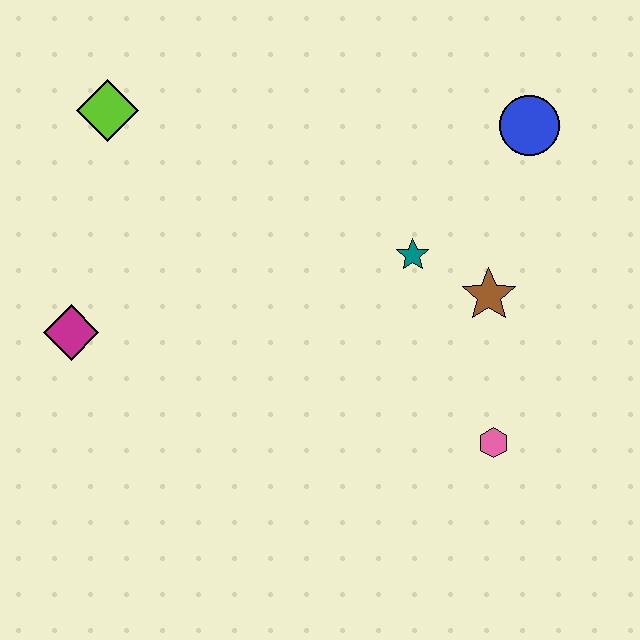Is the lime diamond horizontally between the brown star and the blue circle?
No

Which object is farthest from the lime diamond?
The pink hexagon is farthest from the lime diamond.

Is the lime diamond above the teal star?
Yes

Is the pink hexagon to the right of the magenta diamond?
Yes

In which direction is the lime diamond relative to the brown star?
The lime diamond is to the left of the brown star.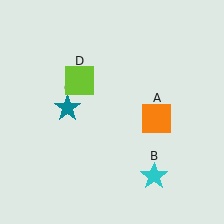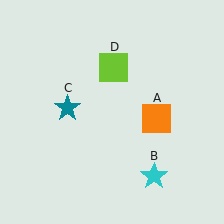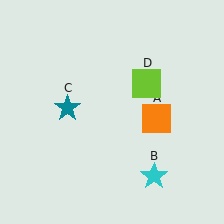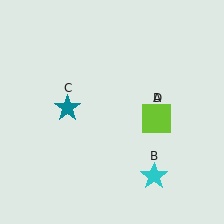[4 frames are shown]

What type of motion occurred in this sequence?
The lime square (object D) rotated clockwise around the center of the scene.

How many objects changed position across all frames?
1 object changed position: lime square (object D).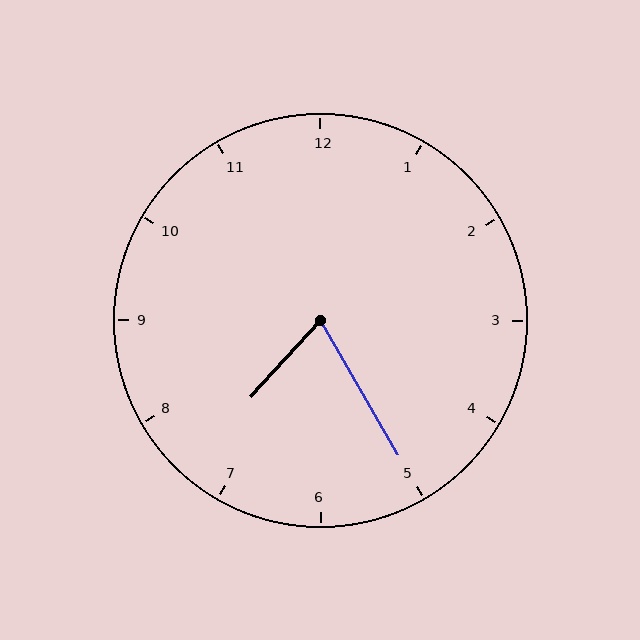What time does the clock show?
7:25.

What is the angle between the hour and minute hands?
Approximately 72 degrees.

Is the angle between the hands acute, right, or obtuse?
It is acute.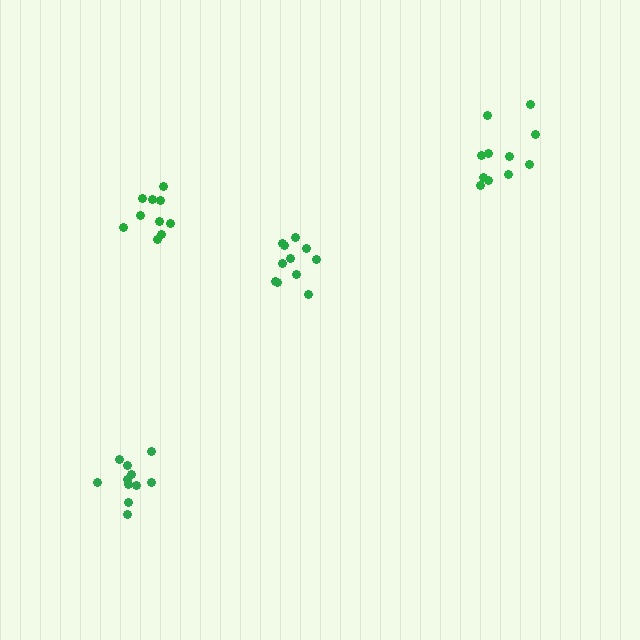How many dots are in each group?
Group 1: 10 dots, Group 2: 11 dots, Group 3: 11 dots, Group 4: 11 dots (43 total).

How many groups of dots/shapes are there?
There are 4 groups.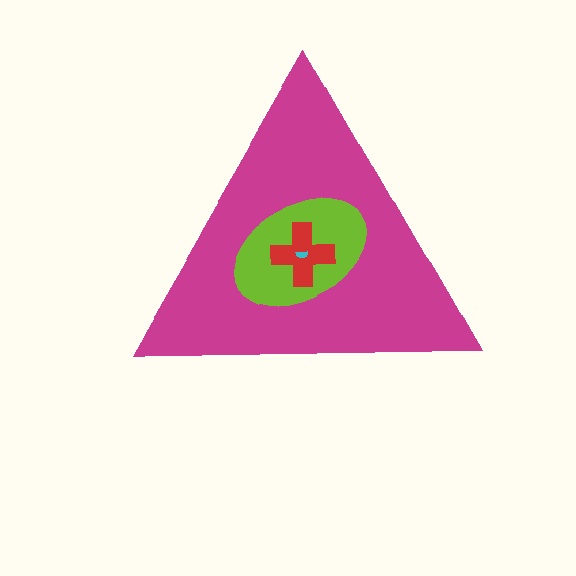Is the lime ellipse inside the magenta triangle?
Yes.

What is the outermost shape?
The magenta triangle.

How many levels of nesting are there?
4.